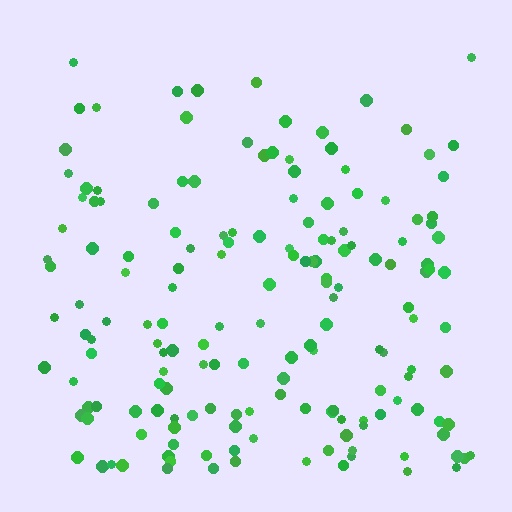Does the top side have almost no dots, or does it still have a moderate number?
Still a moderate number, just noticeably fewer than the bottom.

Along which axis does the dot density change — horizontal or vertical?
Vertical.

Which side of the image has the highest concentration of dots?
The bottom.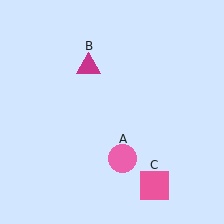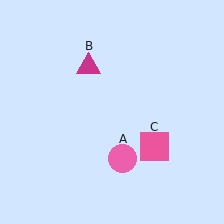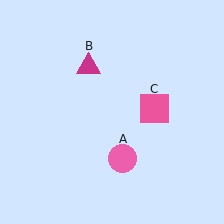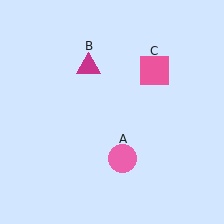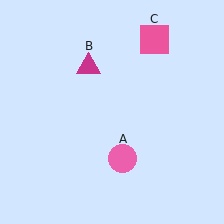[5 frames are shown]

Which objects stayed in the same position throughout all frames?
Pink circle (object A) and magenta triangle (object B) remained stationary.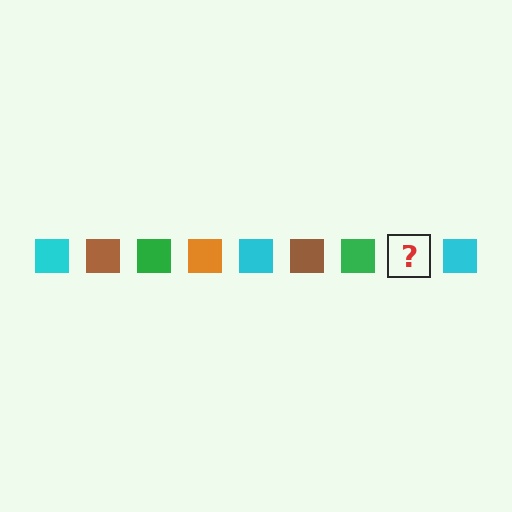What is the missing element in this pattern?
The missing element is an orange square.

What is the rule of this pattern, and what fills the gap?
The rule is that the pattern cycles through cyan, brown, green, orange squares. The gap should be filled with an orange square.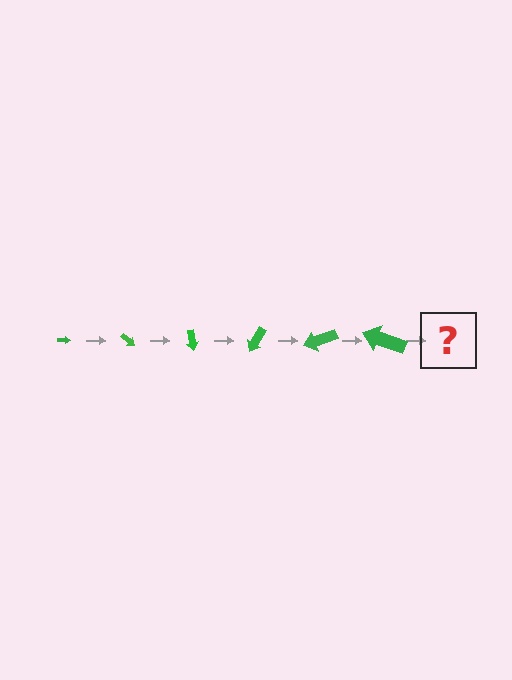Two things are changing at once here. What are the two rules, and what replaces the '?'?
The two rules are that the arrow grows larger each step and it rotates 40 degrees each step. The '?' should be an arrow, larger than the previous one and rotated 240 degrees from the start.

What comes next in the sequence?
The next element should be an arrow, larger than the previous one and rotated 240 degrees from the start.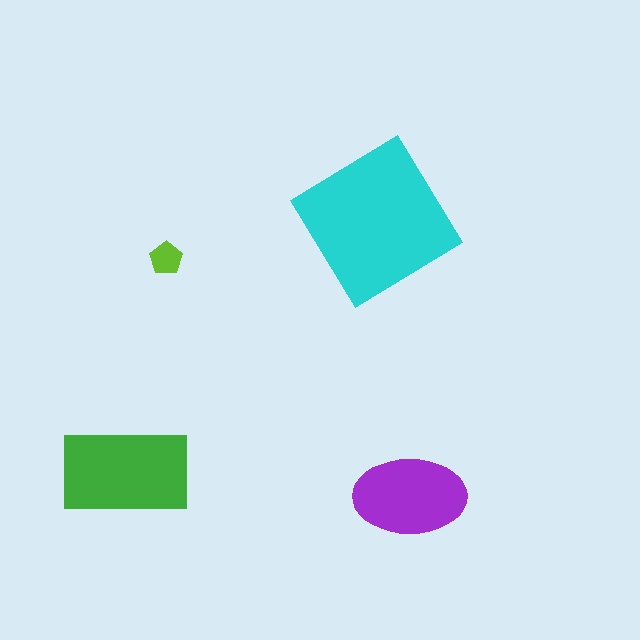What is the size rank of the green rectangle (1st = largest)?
2nd.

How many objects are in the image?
There are 4 objects in the image.